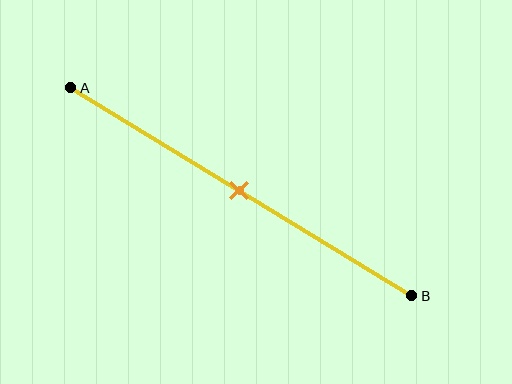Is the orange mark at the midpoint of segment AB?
Yes, the mark is approximately at the midpoint.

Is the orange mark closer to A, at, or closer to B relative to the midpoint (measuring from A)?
The orange mark is approximately at the midpoint of segment AB.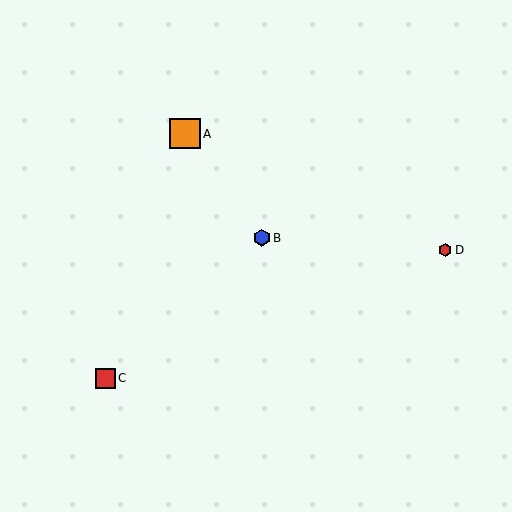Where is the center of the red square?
The center of the red square is at (106, 378).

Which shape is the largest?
The orange square (labeled A) is the largest.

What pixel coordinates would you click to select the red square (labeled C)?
Click at (106, 378) to select the red square C.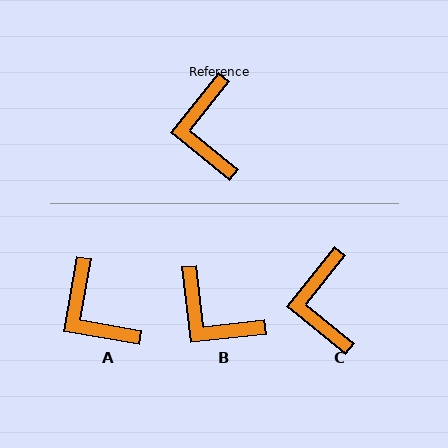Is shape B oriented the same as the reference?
No, it is off by about 45 degrees.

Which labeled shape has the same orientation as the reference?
C.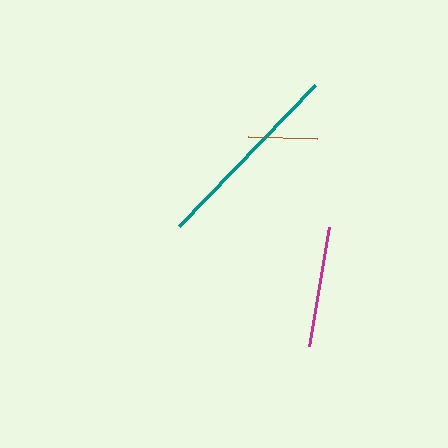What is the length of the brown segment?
The brown segment is approximately 69 pixels long.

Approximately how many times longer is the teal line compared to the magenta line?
The teal line is approximately 1.6 times the length of the magenta line.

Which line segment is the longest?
The teal line is the longest at approximately 196 pixels.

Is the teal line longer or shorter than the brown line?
The teal line is longer than the brown line.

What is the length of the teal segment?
The teal segment is approximately 196 pixels long.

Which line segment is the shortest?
The brown line is the shortest at approximately 69 pixels.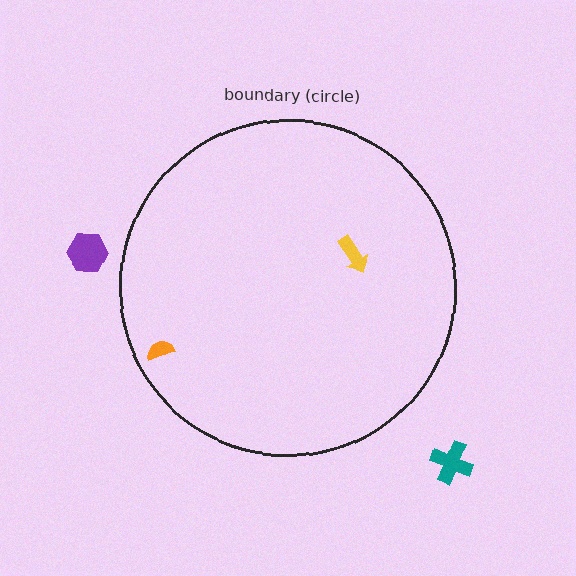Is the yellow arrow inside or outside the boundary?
Inside.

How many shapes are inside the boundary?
2 inside, 2 outside.